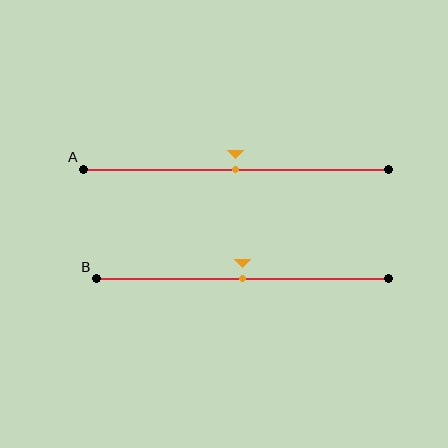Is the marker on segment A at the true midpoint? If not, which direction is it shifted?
Yes, the marker on segment A is at the true midpoint.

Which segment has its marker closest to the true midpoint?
Segment A has its marker closest to the true midpoint.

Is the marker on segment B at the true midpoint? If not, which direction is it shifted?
Yes, the marker on segment B is at the true midpoint.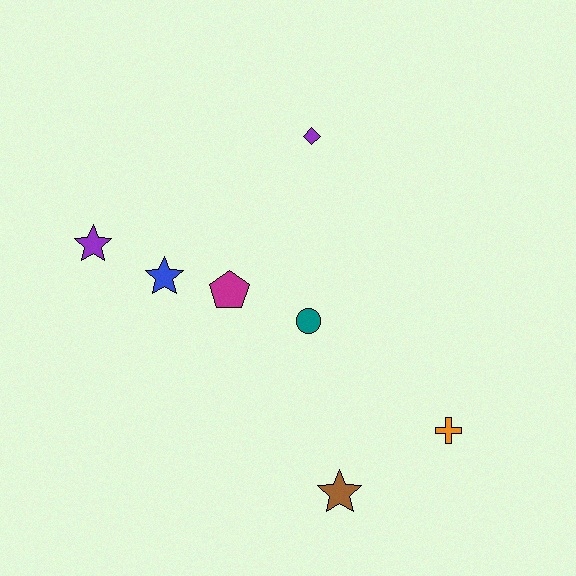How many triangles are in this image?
There are no triangles.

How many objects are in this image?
There are 7 objects.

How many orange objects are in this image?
There is 1 orange object.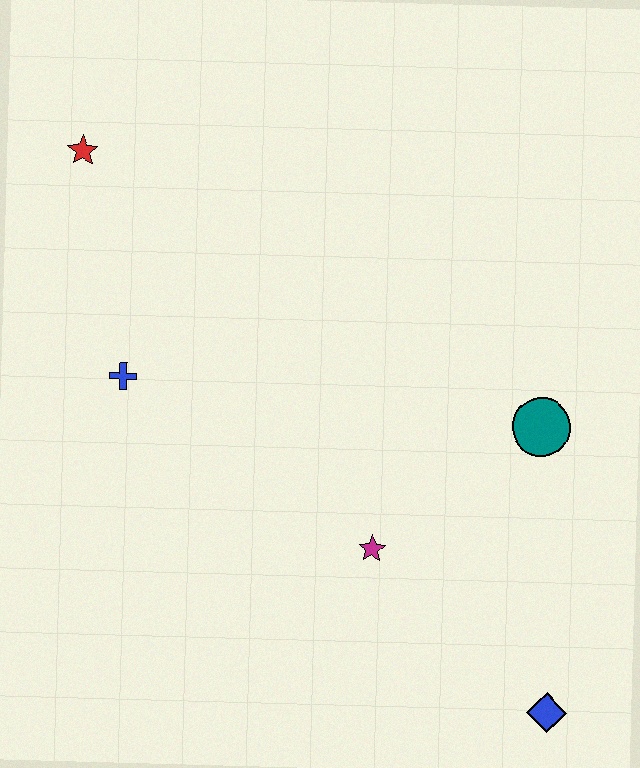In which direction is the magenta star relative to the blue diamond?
The magenta star is to the left of the blue diamond.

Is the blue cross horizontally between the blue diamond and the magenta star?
No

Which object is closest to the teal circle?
The magenta star is closest to the teal circle.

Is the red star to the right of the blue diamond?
No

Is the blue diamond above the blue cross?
No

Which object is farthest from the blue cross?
The blue diamond is farthest from the blue cross.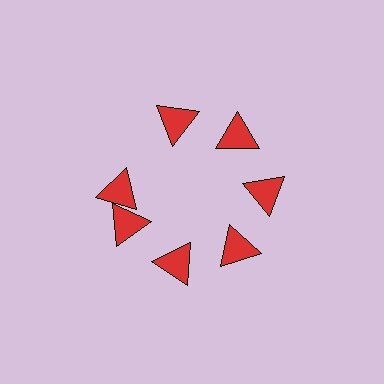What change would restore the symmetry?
The symmetry would be restored by rotating it back into even spacing with its neighbors so that all 7 triangles sit at equal angles and equal distance from the center.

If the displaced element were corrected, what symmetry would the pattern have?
It would have 7-fold rotational symmetry — the pattern would map onto itself every 51 degrees.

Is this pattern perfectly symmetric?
No. The 7 red triangles are arranged in a ring, but one element near the 10 o'clock position is rotated out of alignment along the ring, breaking the 7-fold rotational symmetry.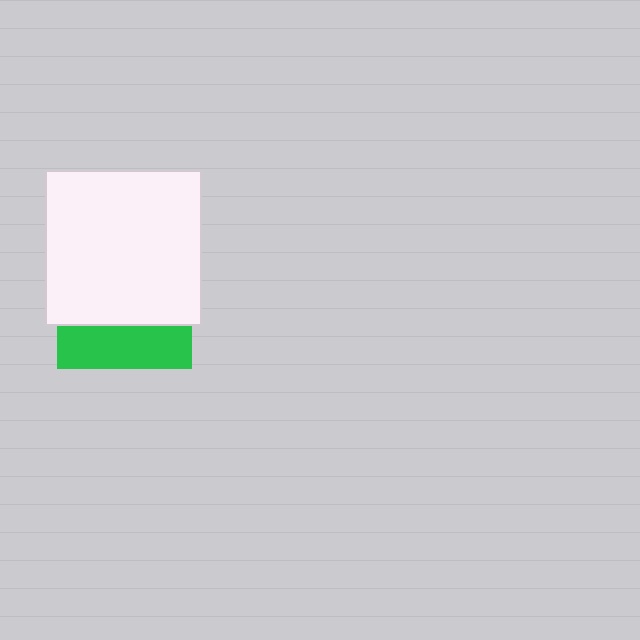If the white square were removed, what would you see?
You would see the complete green square.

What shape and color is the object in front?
The object in front is a white square.